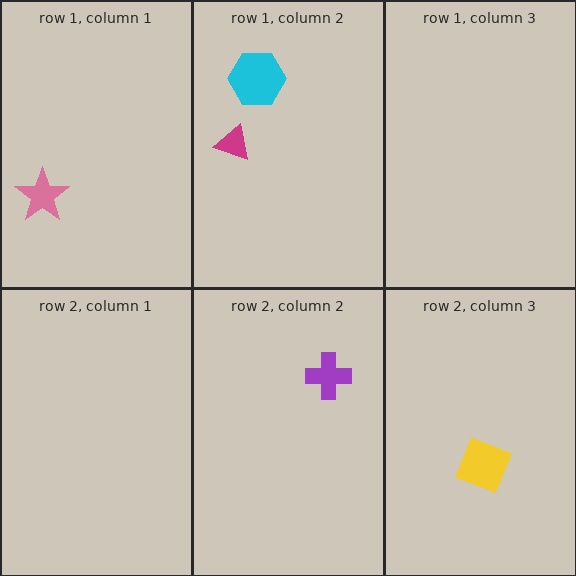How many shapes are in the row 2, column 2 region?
1.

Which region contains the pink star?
The row 1, column 1 region.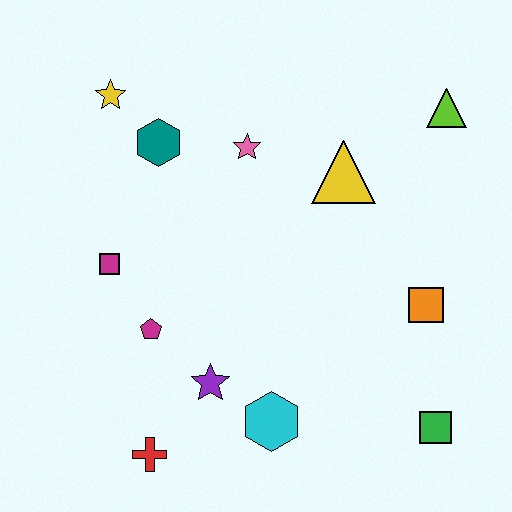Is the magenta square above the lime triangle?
No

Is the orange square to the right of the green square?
No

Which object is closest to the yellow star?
The teal hexagon is closest to the yellow star.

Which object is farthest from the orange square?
The yellow star is farthest from the orange square.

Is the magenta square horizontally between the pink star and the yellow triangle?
No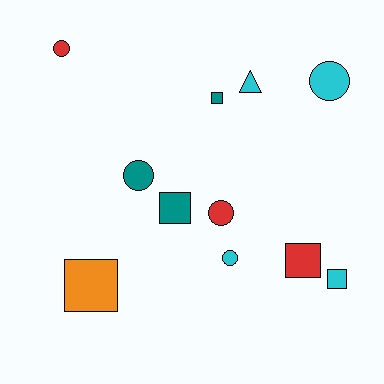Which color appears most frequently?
Cyan, with 4 objects.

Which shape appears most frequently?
Circle, with 5 objects.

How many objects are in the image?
There are 11 objects.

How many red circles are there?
There are 2 red circles.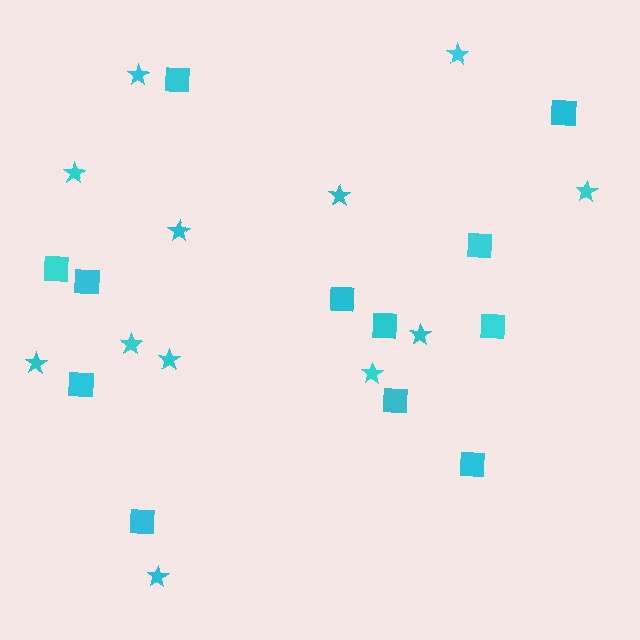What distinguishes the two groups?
There are 2 groups: one group of stars (12) and one group of squares (12).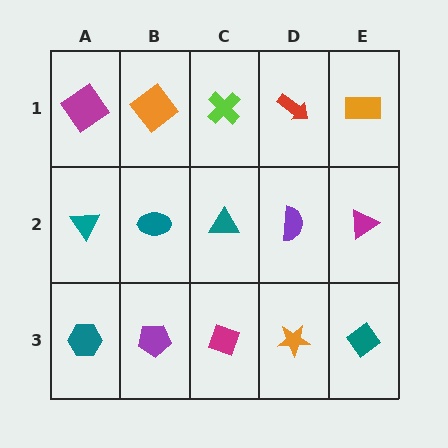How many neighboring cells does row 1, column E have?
2.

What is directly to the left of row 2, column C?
A teal ellipse.